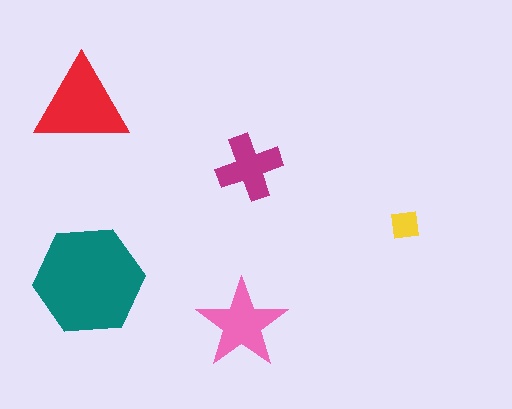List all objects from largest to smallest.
The teal hexagon, the red triangle, the pink star, the magenta cross, the yellow square.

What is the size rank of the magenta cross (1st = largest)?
4th.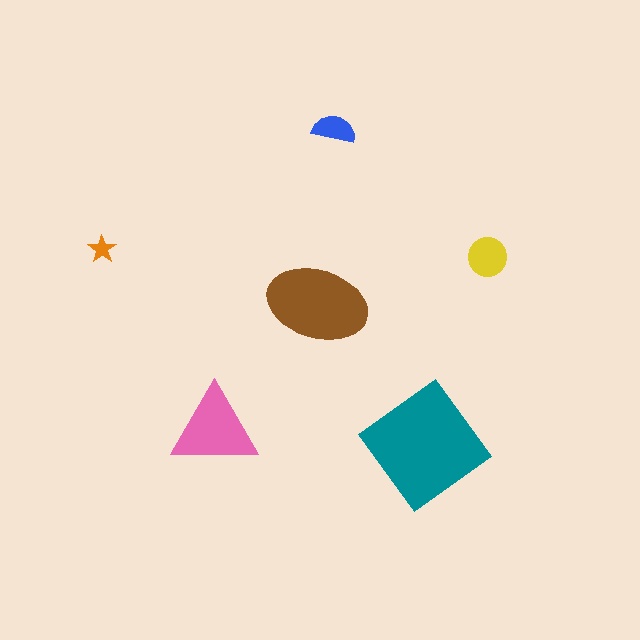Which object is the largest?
The teal diamond.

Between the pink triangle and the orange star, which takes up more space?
The pink triangle.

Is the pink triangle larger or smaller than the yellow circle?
Larger.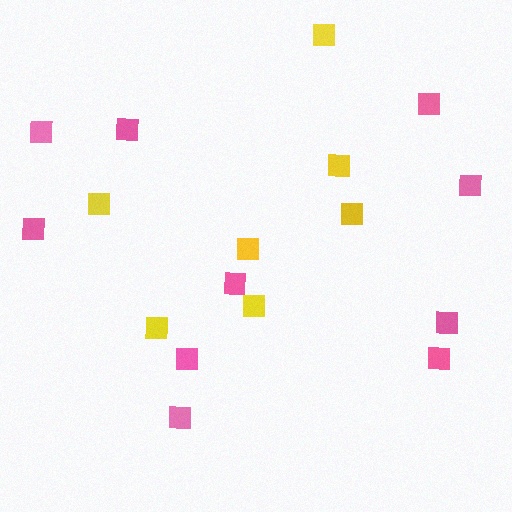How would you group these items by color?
There are 2 groups: one group of pink squares (10) and one group of yellow squares (7).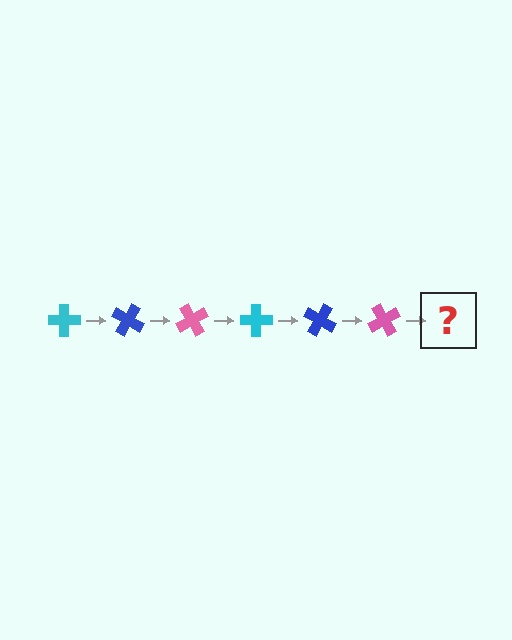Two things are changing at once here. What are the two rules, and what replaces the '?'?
The two rules are that it rotates 30 degrees each step and the color cycles through cyan, blue, and pink. The '?' should be a cyan cross, rotated 180 degrees from the start.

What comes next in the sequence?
The next element should be a cyan cross, rotated 180 degrees from the start.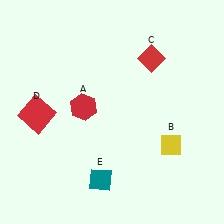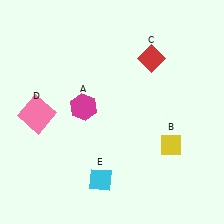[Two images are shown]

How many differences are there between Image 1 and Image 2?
There are 3 differences between the two images.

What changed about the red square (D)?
In Image 1, D is red. In Image 2, it changed to pink.